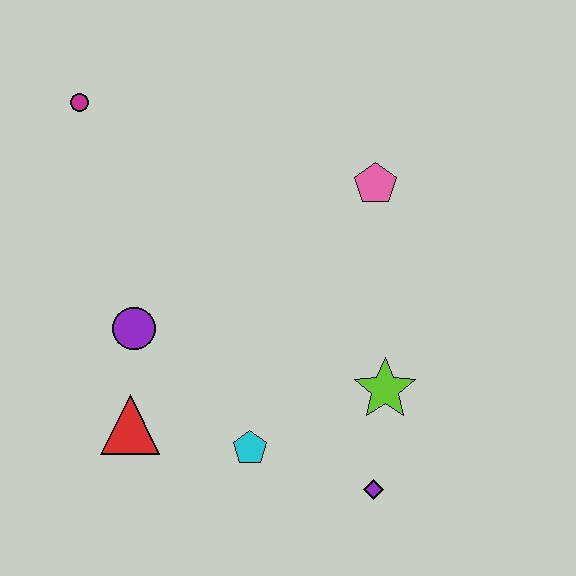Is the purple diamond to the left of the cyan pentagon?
No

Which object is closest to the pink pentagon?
The lime star is closest to the pink pentagon.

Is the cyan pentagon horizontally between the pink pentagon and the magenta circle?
Yes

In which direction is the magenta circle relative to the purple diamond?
The magenta circle is above the purple diamond.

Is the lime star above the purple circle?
No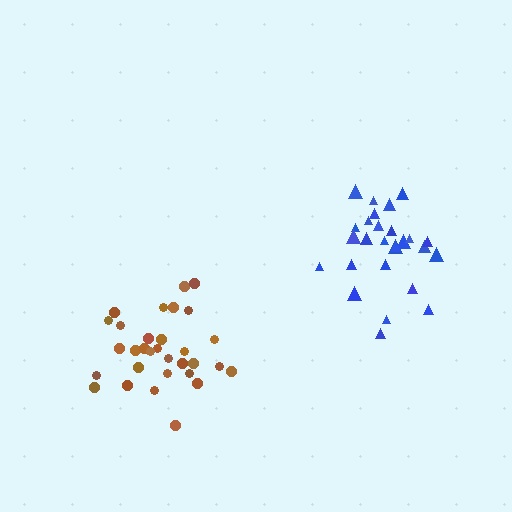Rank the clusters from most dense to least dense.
blue, brown.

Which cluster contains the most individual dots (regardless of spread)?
Brown (31).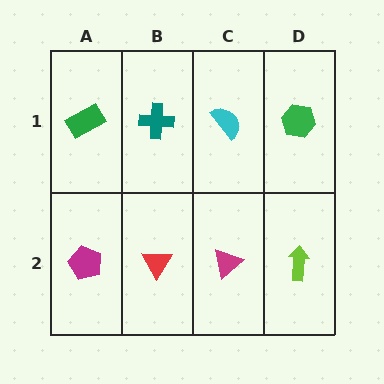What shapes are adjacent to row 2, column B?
A teal cross (row 1, column B), a magenta pentagon (row 2, column A), a magenta triangle (row 2, column C).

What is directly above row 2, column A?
A green rectangle.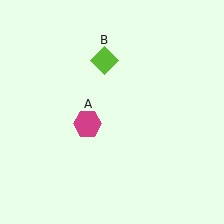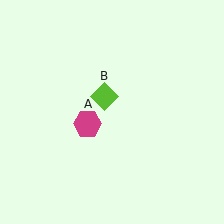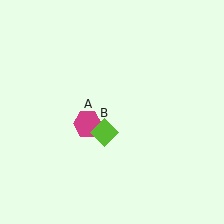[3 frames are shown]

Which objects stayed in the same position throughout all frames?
Magenta hexagon (object A) remained stationary.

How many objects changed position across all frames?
1 object changed position: lime diamond (object B).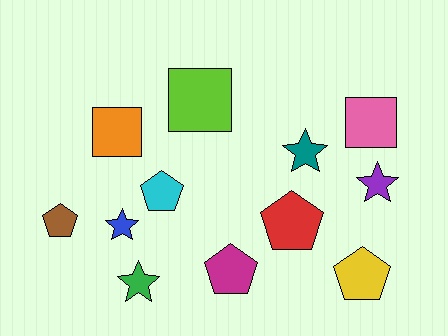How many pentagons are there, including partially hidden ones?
There are 5 pentagons.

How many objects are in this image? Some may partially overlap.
There are 12 objects.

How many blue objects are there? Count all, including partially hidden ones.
There is 1 blue object.